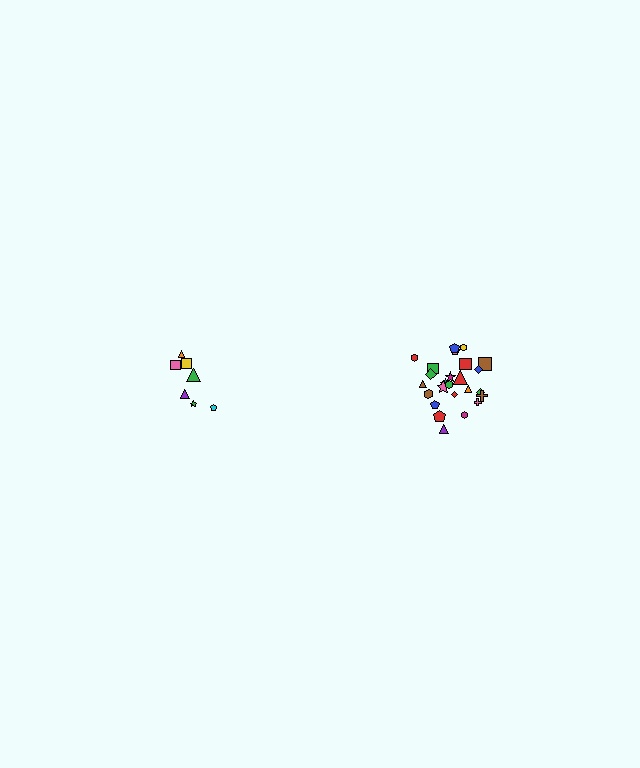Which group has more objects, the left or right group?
The right group.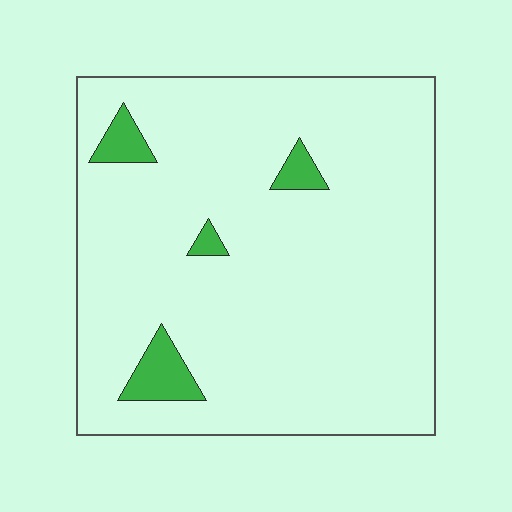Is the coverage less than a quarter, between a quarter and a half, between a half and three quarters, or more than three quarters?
Less than a quarter.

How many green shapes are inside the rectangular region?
4.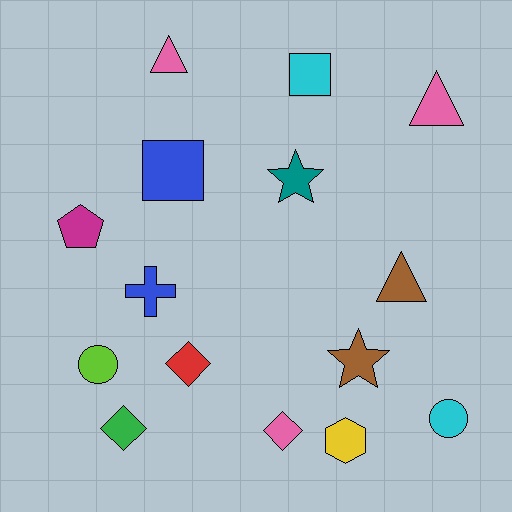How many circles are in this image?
There are 2 circles.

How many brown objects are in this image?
There are 2 brown objects.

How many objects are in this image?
There are 15 objects.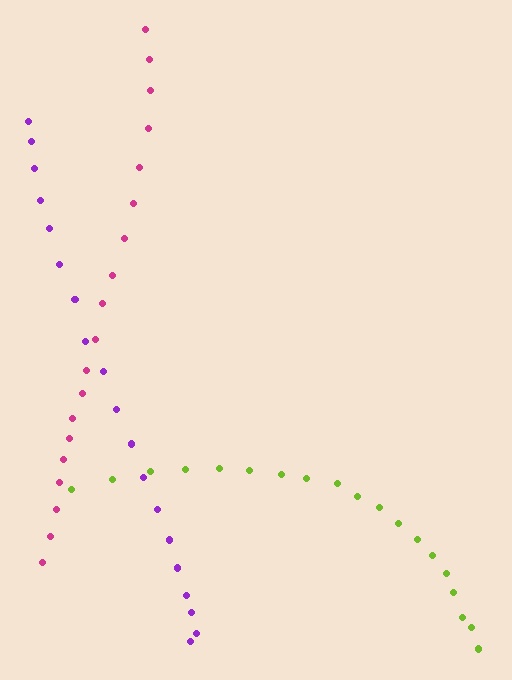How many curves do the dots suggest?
There are 3 distinct paths.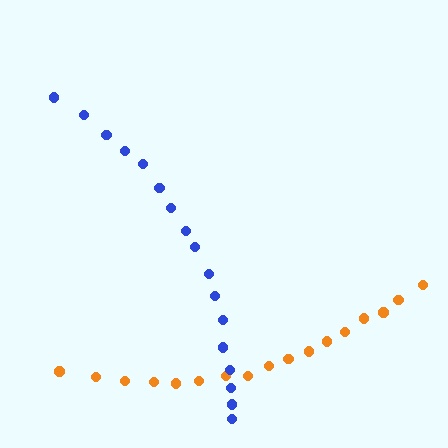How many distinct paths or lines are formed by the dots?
There are 2 distinct paths.